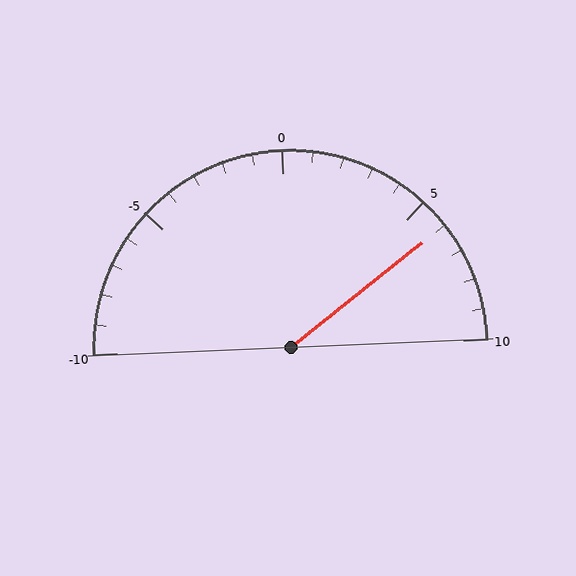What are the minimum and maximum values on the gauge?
The gauge ranges from -10 to 10.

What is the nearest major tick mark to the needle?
The nearest major tick mark is 5.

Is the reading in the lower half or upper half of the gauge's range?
The reading is in the upper half of the range (-10 to 10).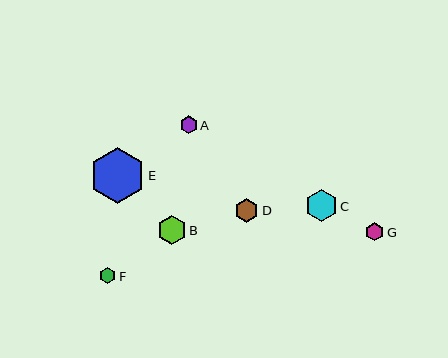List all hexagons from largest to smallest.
From largest to smallest: E, C, B, D, G, A, F.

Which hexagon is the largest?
Hexagon E is the largest with a size of approximately 56 pixels.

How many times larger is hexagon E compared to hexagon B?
Hexagon E is approximately 1.9 times the size of hexagon B.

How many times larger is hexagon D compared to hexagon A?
Hexagon D is approximately 1.4 times the size of hexagon A.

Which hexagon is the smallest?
Hexagon F is the smallest with a size of approximately 16 pixels.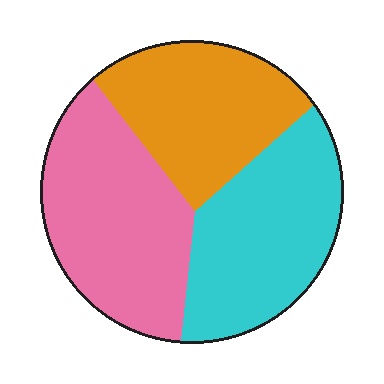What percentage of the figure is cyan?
Cyan takes up about one third (1/3) of the figure.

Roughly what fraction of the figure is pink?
Pink covers around 35% of the figure.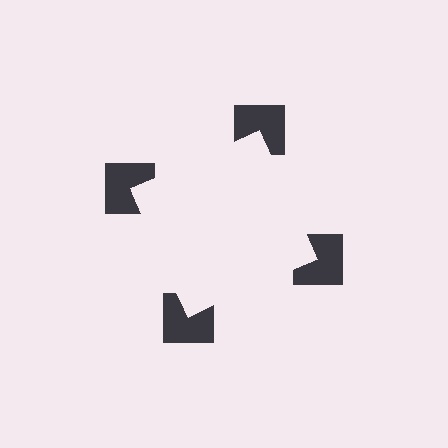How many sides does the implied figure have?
4 sides.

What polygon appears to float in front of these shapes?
An illusory square — its edges are inferred from the aligned wedge cuts in the notched squares, not physically drawn.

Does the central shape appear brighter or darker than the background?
It typically appears slightly brighter than the background, even though no actual brightness change is drawn.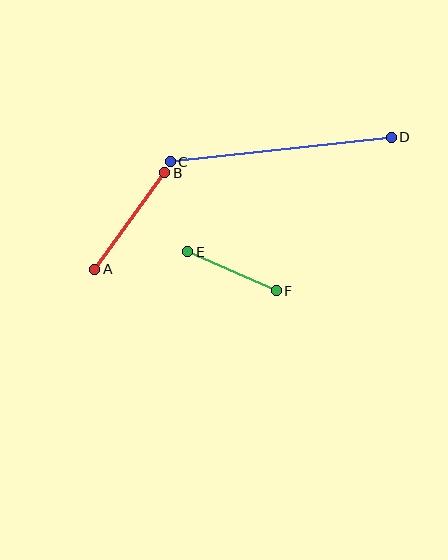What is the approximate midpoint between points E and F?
The midpoint is at approximately (232, 271) pixels.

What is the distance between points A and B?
The distance is approximately 119 pixels.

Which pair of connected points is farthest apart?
Points C and D are farthest apart.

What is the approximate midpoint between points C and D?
The midpoint is at approximately (281, 149) pixels.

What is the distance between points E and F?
The distance is approximately 97 pixels.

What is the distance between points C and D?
The distance is approximately 222 pixels.